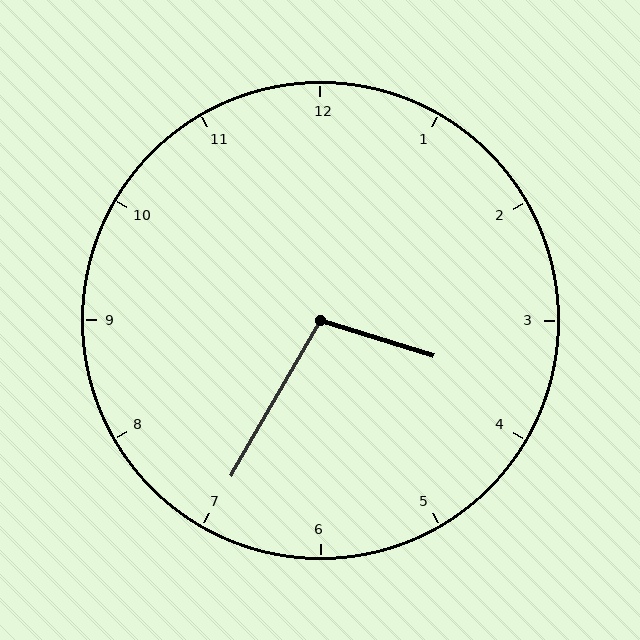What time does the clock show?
3:35.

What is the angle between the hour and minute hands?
Approximately 102 degrees.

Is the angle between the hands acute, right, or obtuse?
It is obtuse.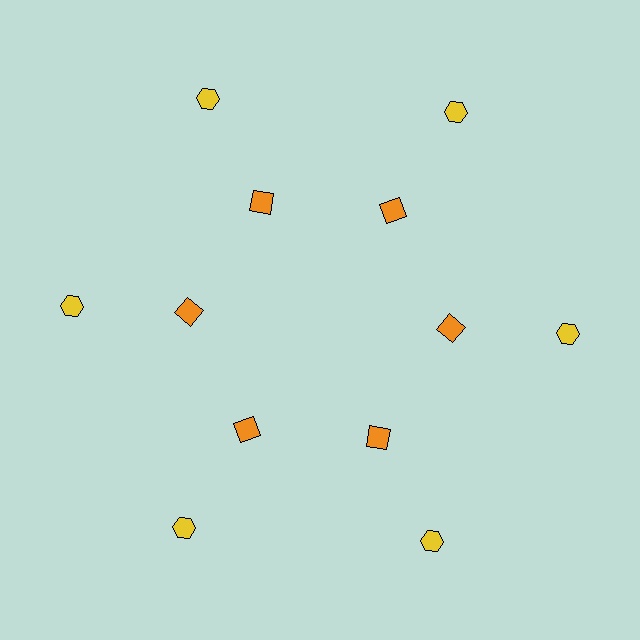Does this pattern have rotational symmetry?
Yes, this pattern has 6-fold rotational symmetry. It looks the same after rotating 60 degrees around the center.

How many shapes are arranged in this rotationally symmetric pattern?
There are 12 shapes, arranged in 6 groups of 2.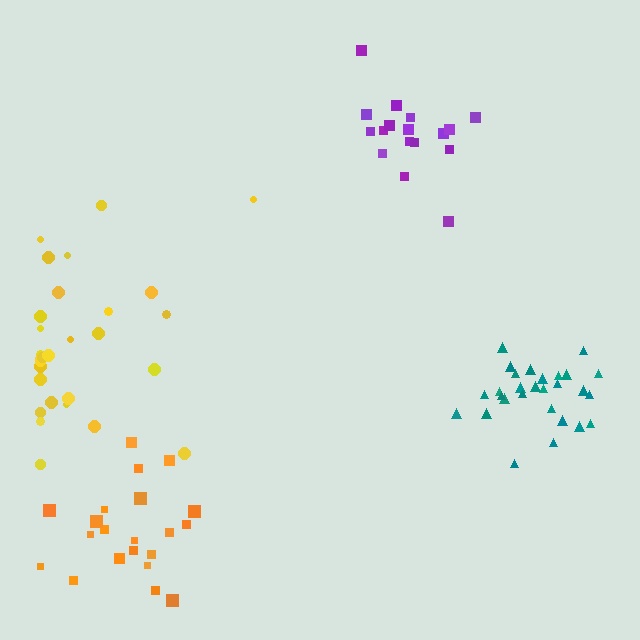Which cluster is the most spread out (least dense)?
Yellow.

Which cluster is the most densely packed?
Teal.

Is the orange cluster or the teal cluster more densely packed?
Teal.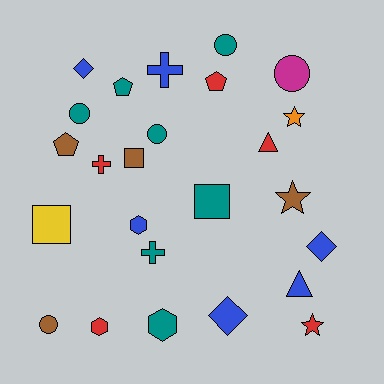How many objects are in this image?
There are 25 objects.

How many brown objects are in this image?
There are 4 brown objects.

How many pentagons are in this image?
There are 3 pentagons.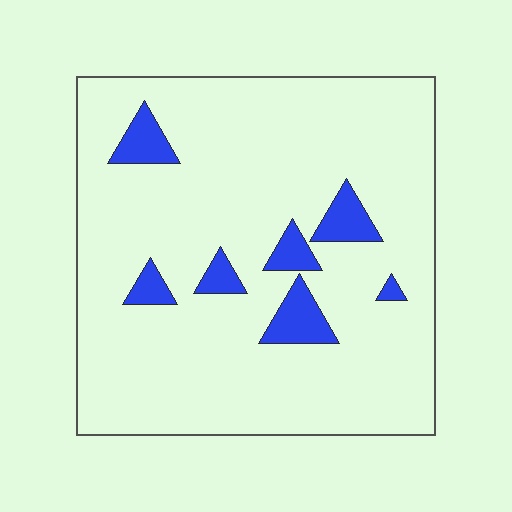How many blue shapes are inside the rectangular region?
7.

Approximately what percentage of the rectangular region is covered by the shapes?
Approximately 10%.